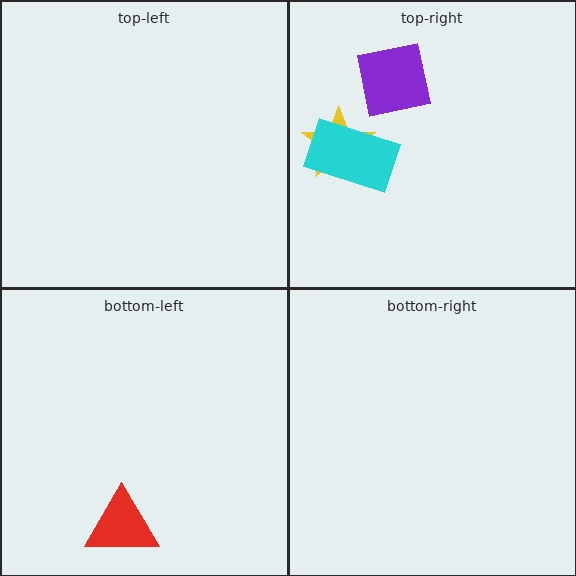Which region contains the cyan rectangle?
The top-right region.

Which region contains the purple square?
The top-right region.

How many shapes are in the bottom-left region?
1.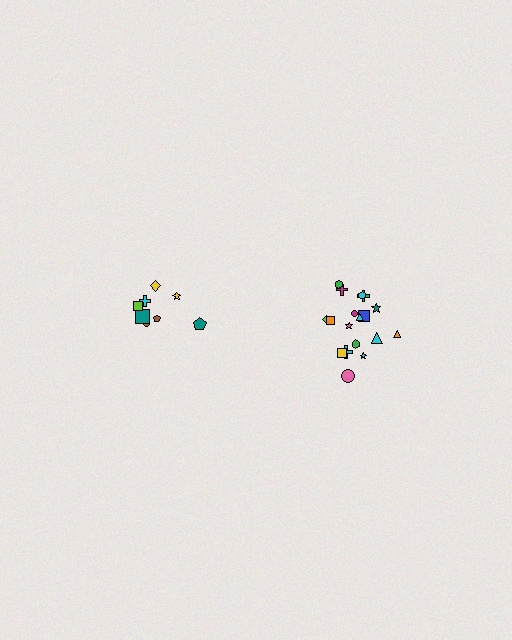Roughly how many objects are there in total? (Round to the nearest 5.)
Roughly 25 objects in total.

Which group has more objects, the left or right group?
The right group.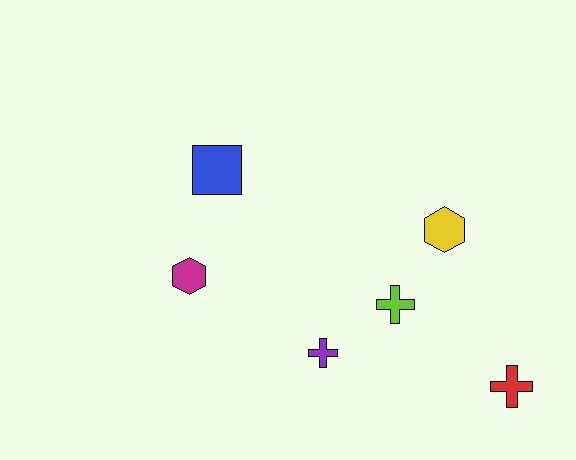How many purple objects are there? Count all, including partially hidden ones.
There is 1 purple object.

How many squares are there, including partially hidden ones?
There is 1 square.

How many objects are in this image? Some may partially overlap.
There are 6 objects.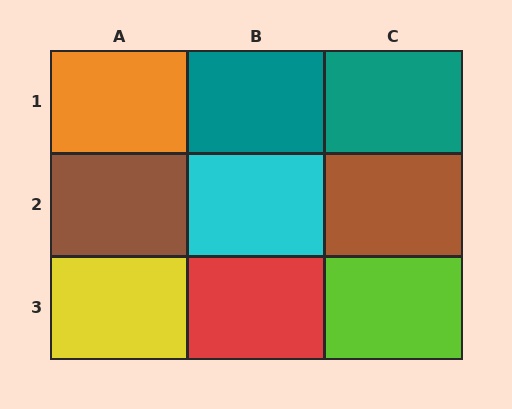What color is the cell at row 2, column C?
Brown.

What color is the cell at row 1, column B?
Teal.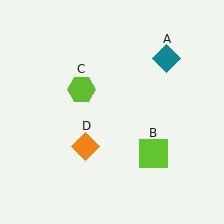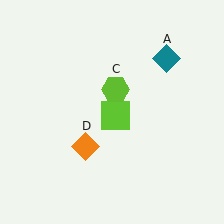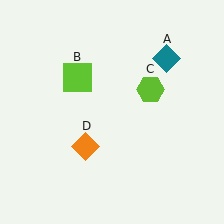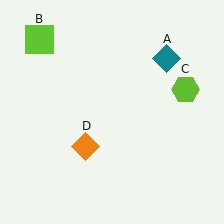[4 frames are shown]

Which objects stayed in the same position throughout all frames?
Teal diamond (object A) and orange diamond (object D) remained stationary.